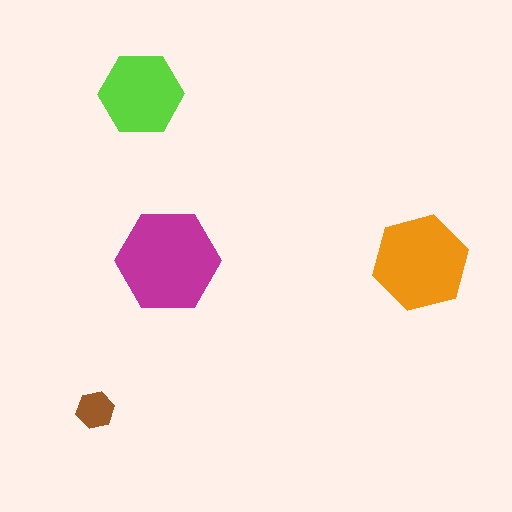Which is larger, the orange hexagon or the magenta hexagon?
The magenta one.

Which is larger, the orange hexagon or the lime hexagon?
The orange one.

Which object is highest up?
The lime hexagon is topmost.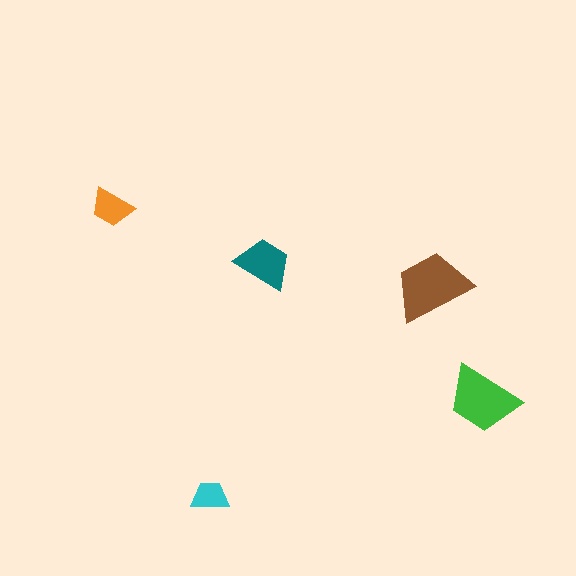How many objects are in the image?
There are 5 objects in the image.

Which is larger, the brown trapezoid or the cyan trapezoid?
The brown one.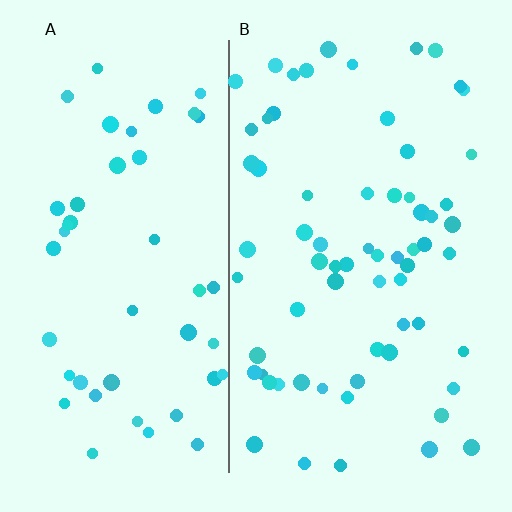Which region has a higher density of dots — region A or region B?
B (the right).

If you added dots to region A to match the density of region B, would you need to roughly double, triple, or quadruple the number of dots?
Approximately double.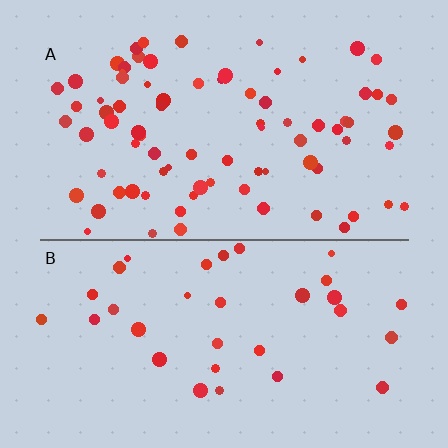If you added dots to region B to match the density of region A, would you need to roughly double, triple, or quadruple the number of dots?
Approximately double.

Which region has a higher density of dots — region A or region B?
A (the top).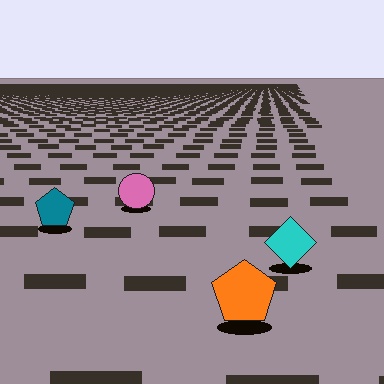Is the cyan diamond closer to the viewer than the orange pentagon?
No. The orange pentagon is closer — you can tell from the texture gradient: the ground texture is coarser near it.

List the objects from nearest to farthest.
From nearest to farthest: the orange pentagon, the cyan diamond, the teal pentagon, the pink circle.